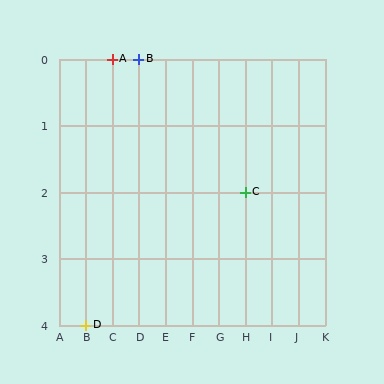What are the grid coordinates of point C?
Point C is at grid coordinates (H, 2).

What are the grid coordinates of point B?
Point B is at grid coordinates (D, 0).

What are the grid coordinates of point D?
Point D is at grid coordinates (B, 4).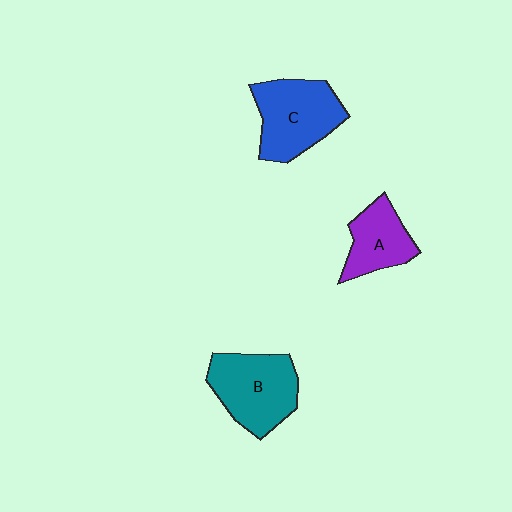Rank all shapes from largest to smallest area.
From largest to smallest: B (teal), C (blue), A (purple).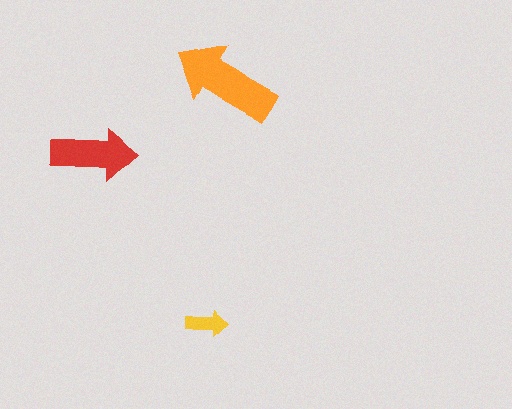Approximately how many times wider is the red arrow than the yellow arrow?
About 2 times wider.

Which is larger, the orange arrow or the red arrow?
The orange one.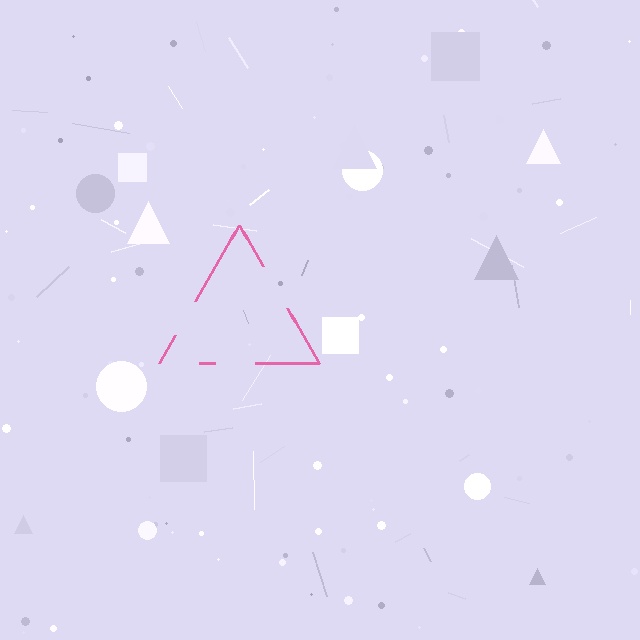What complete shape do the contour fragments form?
The contour fragments form a triangle.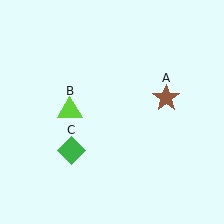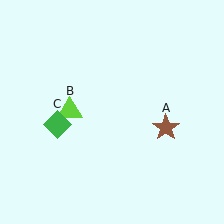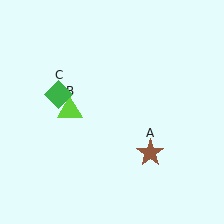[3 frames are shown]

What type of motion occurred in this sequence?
The brown star (object A), green diamond (object C) rotated clockwise around the center of the scene.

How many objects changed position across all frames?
2 objects changed position: brown star (object A), green diamond (object C).